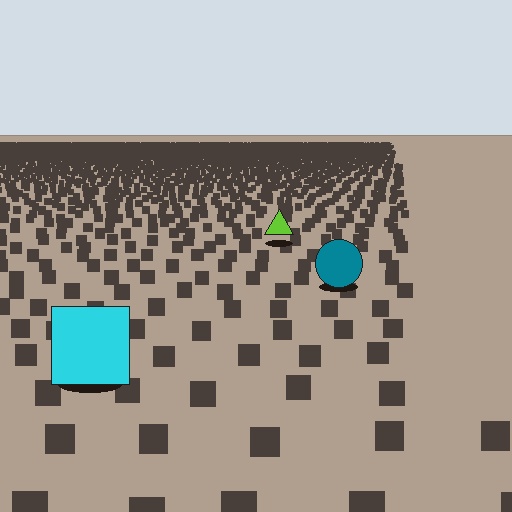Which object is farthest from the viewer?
The lime triangle is farthest from the viewer. It appears smaller and the ground texture around it is denser.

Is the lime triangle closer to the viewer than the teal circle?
No. The teal circle is closer — you can tell from the texture gradient: the ground texture is coarser near it.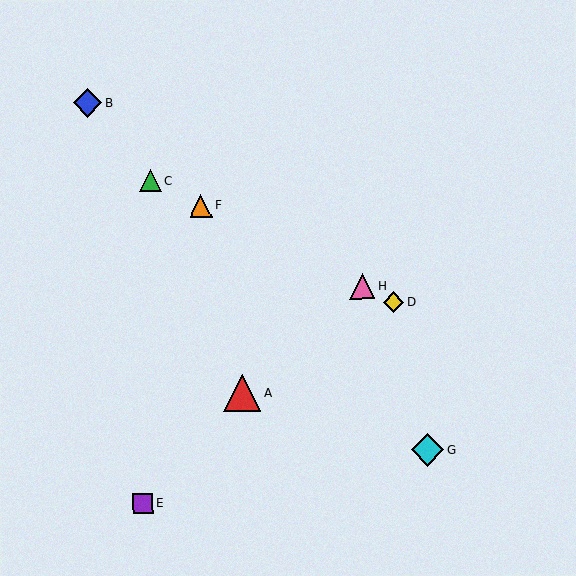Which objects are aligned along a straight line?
Objects C, D, F, H are aligned along a straight line.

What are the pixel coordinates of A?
Object A is at (242, 393).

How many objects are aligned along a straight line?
4 objects (C, D, F, H) are aligned along a straight line.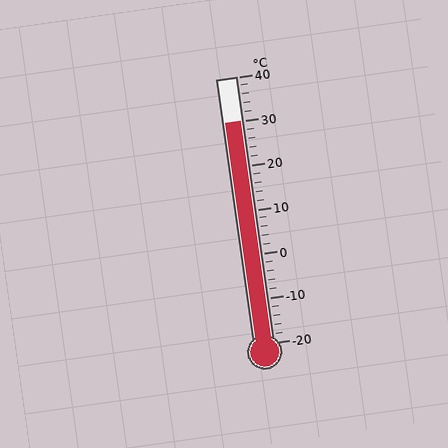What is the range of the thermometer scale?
The thermometer scale ranges from -20°C to 40°C.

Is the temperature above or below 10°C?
The temperature is above 10°C.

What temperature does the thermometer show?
The thermometer shows approximately 30°C.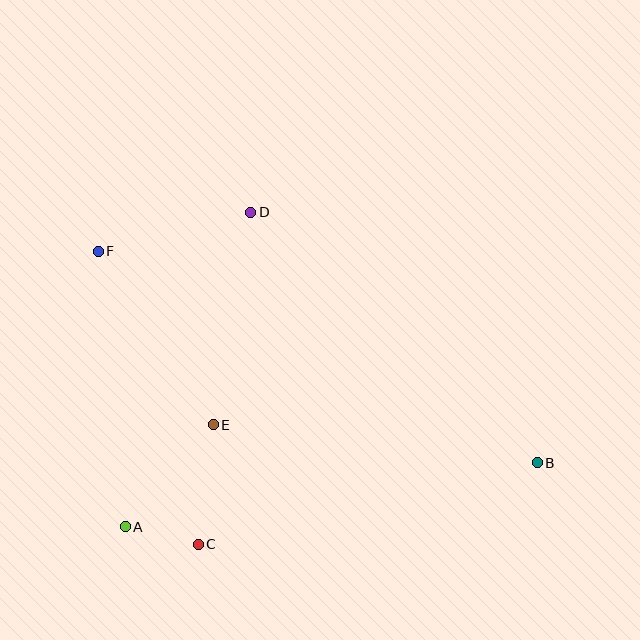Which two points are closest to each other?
Points A and C are closest to each other.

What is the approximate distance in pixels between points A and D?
The distance between A and D is approximately 338 pixels.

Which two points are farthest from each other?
Points B and F are farthest from each other.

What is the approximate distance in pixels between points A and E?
The distance between A and E is approximately 134 pixels.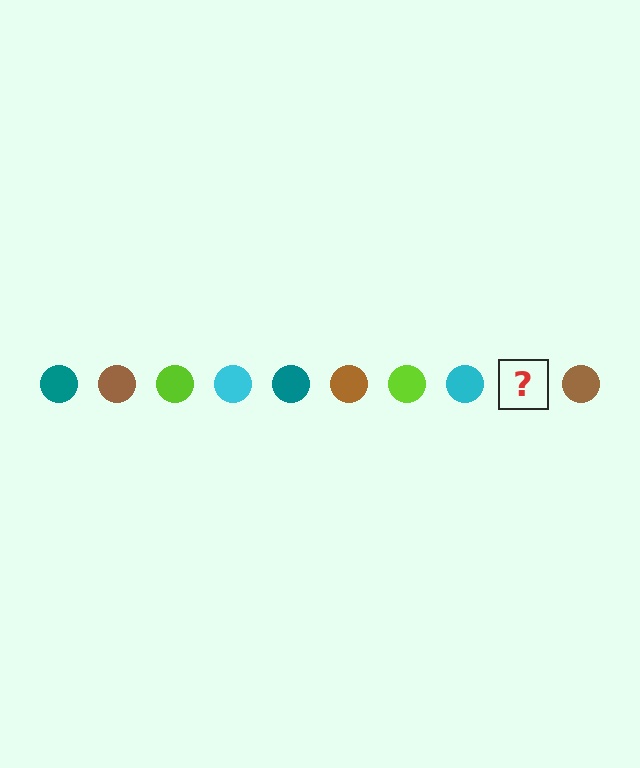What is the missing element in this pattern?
The missing element is a teal circle.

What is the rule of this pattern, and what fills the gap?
The rule is that the pattern cycles through teal, brown, lime, cyan circles. The gap should be filled with a teal circle.